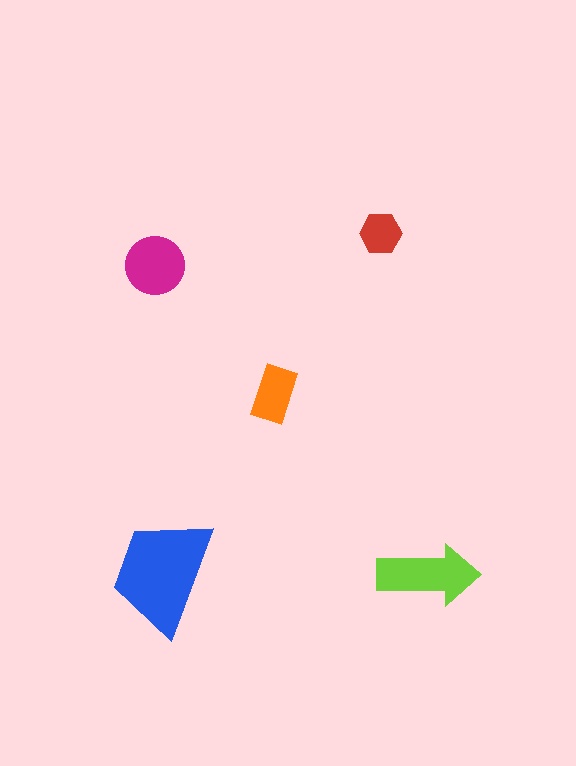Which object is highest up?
The red hexagon is topmost.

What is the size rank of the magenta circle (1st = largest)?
3rd.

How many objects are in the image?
There are 5 objects in the image.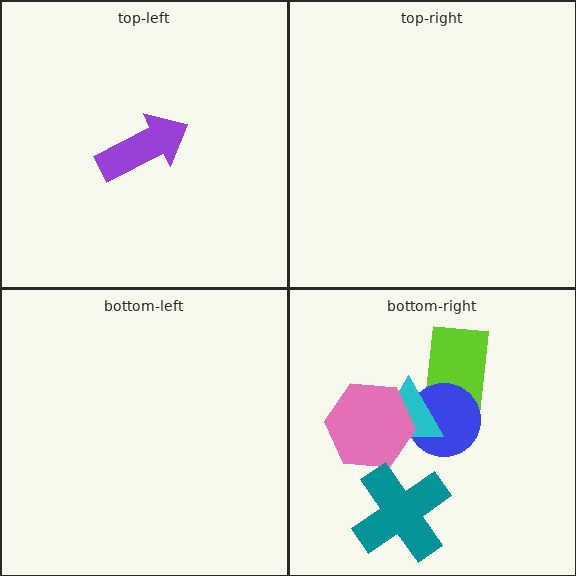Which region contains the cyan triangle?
The bottom-right region.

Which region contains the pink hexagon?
The bottom-right region.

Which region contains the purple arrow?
The top-left region.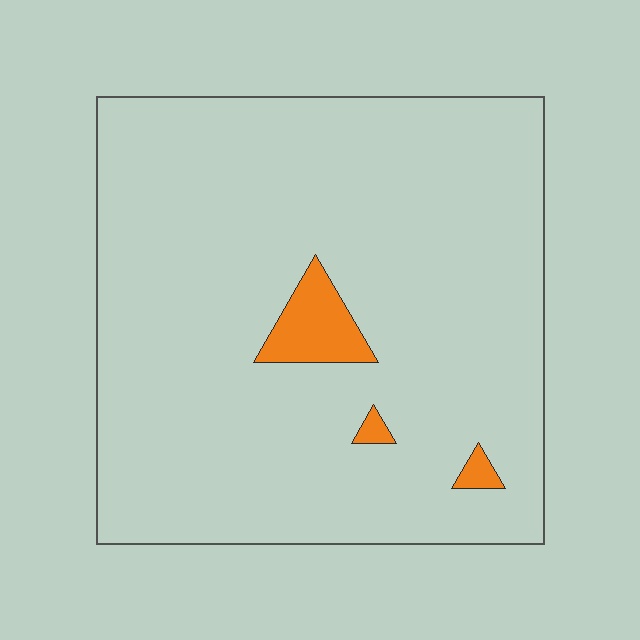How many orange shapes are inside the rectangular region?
3.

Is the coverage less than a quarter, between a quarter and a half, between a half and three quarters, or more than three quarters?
Less than a quarter.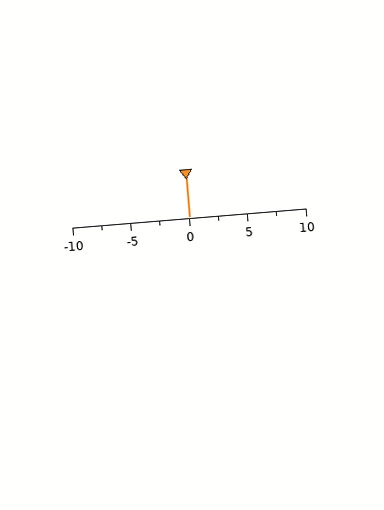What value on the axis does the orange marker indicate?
The marker indicates approximately 0.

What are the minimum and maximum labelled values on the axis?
The axis runs from -10 to 10.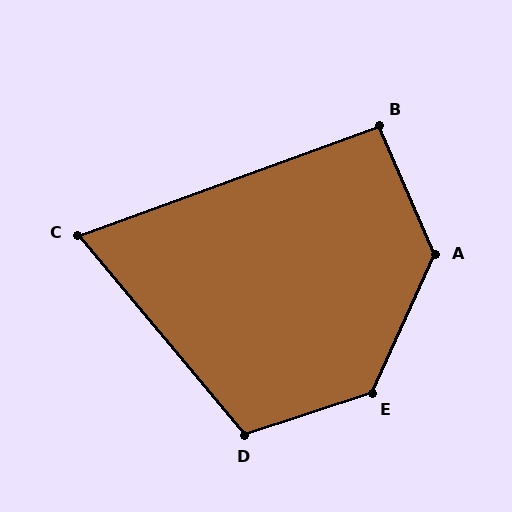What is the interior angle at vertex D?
Approximately 112 degrees (obtuse).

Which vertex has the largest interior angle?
E, at approximately 133 degrees.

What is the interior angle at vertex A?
Approximately 132 degrees (obtuse).